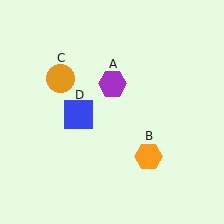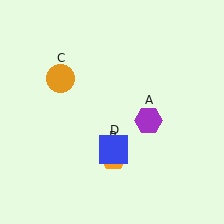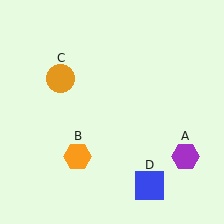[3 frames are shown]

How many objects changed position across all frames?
3 objects changed position: purple hexagon (object A), orange hexagon (object B), blue square (object D).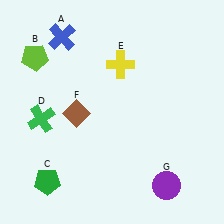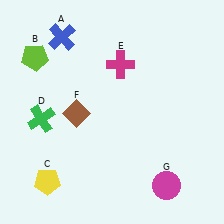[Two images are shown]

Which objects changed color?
C changed from green to yellow. E changed from yellow to magenta. G changed from purple to magenta.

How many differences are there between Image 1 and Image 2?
There are 3 differences between the two images.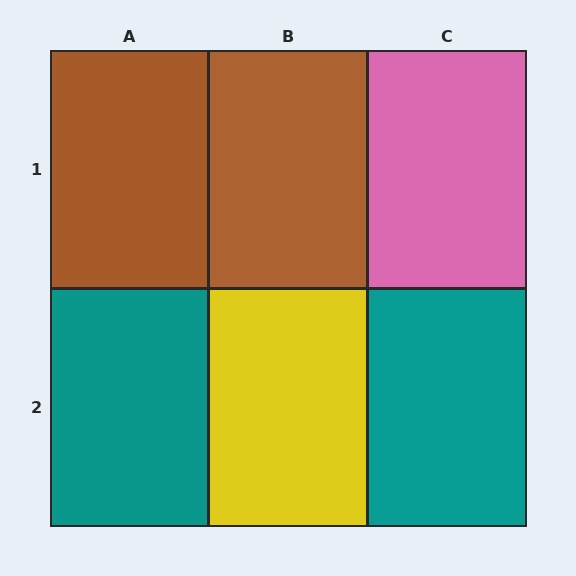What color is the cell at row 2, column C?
Teal.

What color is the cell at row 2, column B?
Yellow.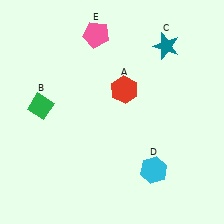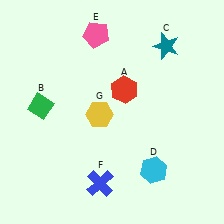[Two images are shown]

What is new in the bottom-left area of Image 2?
A blue cross (F) was added in the bottom-left area of Image 2.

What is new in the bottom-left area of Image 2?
A yellow hexagon (G) was added in the bottom-left area of Image 2.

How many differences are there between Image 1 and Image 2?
There are 2 differences between the two images.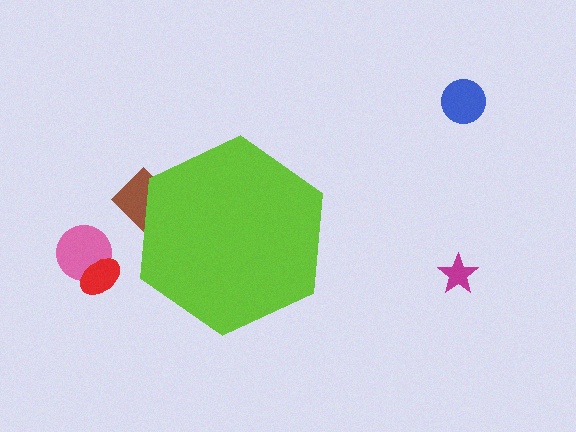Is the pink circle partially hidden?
No, the pink circle is fully visible.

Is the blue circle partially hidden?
No, the blue circle is fully visible.